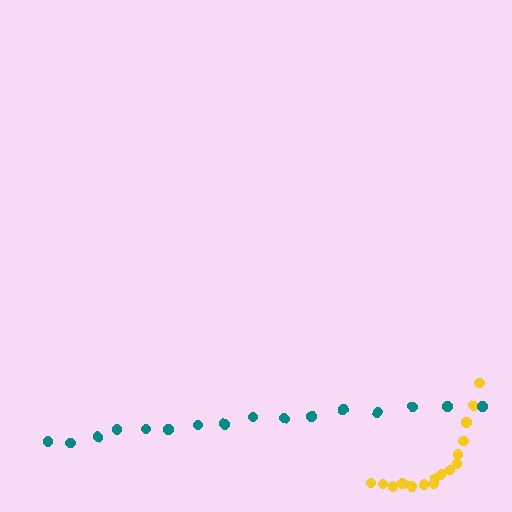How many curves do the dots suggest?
There are 2 distinct paths.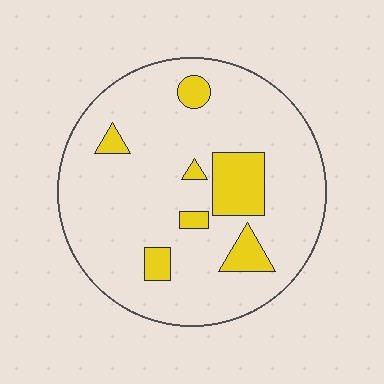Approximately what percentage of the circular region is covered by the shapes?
Approximately 15%.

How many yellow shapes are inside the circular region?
7.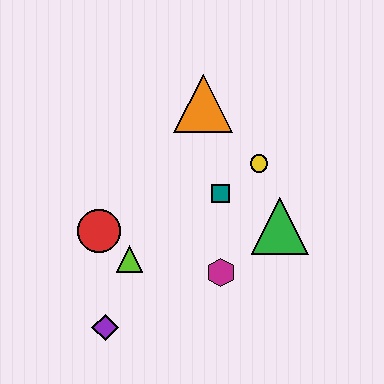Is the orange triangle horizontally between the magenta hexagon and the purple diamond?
Yes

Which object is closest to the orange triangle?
The yellow circle is closest to the orange triangle.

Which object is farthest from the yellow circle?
The purple diamond is farthest from the yellow circle.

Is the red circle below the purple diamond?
No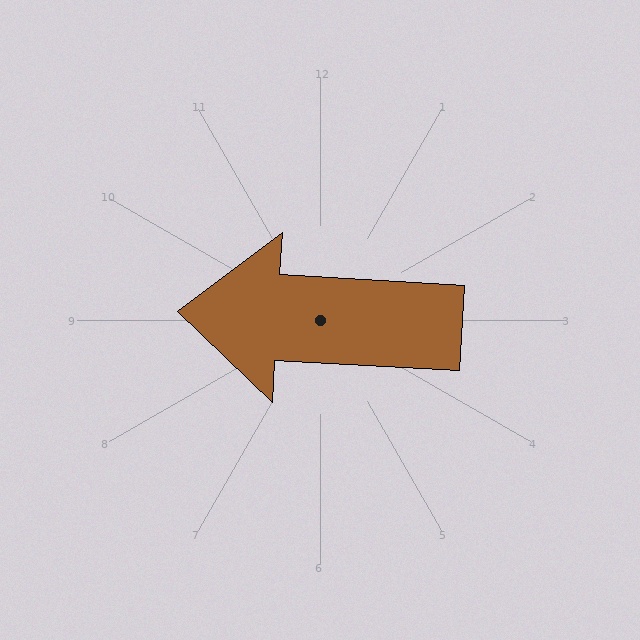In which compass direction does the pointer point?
West.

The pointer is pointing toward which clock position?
Roughly 9 o'clock.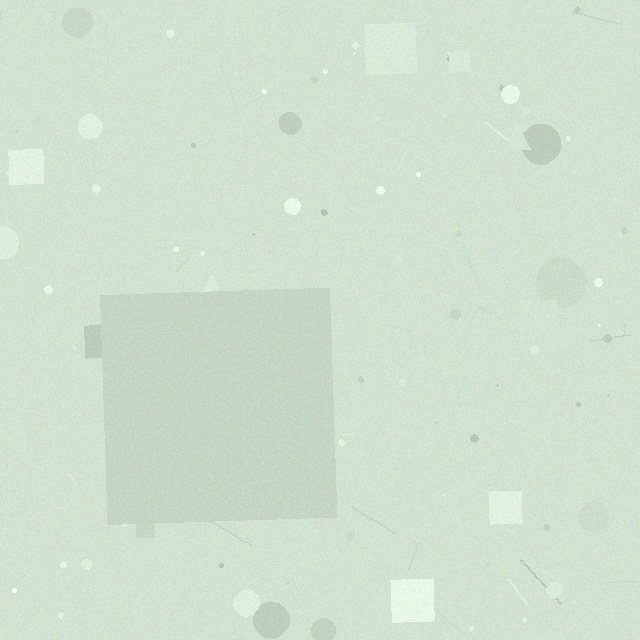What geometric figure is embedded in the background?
A square is embedded in the background.